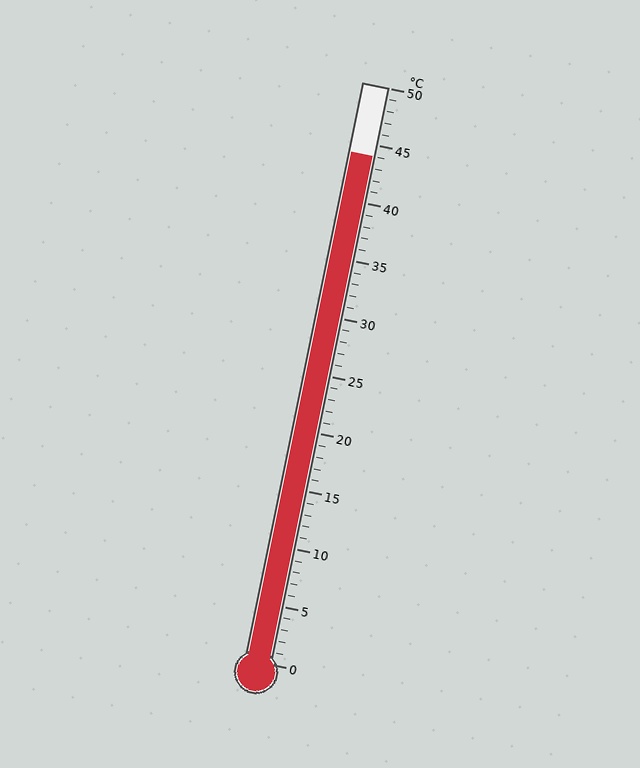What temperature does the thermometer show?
The thermometer shows approximately 44°C.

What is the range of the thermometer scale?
The thermometer scale ranges from 0°C to 50°C.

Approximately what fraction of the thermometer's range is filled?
The thermometer is filled to approximately 90% of its range.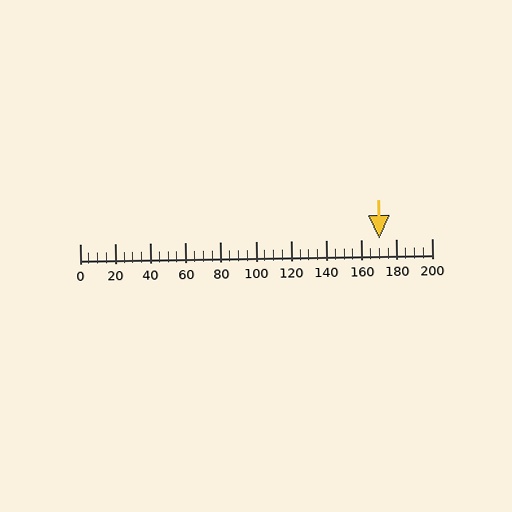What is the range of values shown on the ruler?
The ruler shows values from 0 to 200.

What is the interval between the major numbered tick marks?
The major tick marks are spaced 20 units apart.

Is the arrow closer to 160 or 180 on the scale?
The arrow is closer to 180.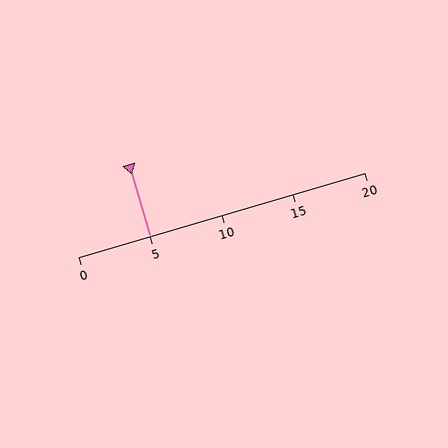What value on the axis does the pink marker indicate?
The marker indicates approximately 5.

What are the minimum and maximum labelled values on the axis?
The axis runs from 0 to 20.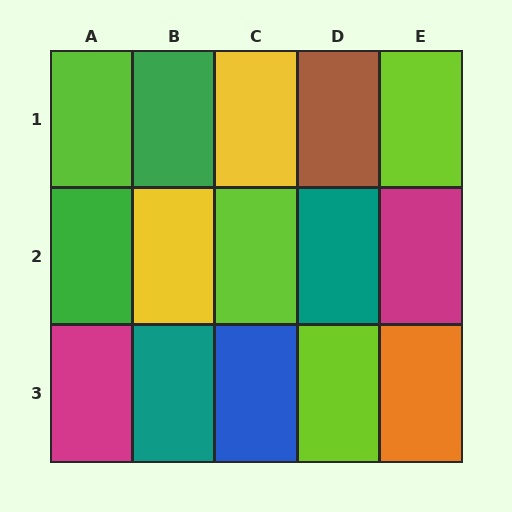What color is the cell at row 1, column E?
Lime.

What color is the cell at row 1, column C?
Yellow.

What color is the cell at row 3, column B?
Teal.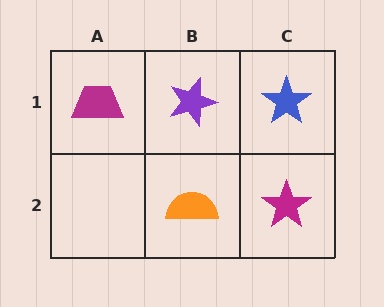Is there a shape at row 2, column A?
No, that cell is empty.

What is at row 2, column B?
An orange semicircle.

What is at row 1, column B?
A purple star.